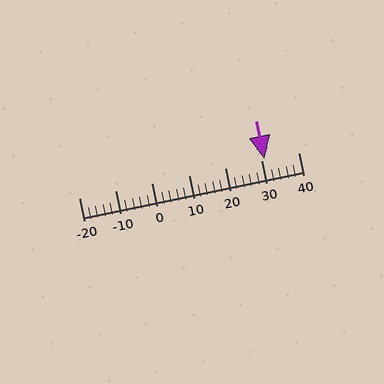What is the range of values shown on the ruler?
The ruler shows values from -20 to 40.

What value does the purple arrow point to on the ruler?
The purple arrow points to approximately 31.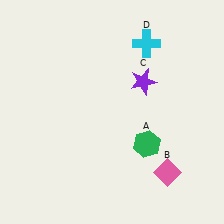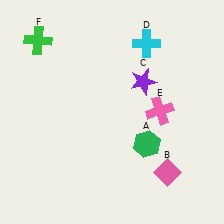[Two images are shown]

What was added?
A pink cross (E), a green cross (F) were added in Image 2.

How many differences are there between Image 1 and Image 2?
There are 2 differences between the two images.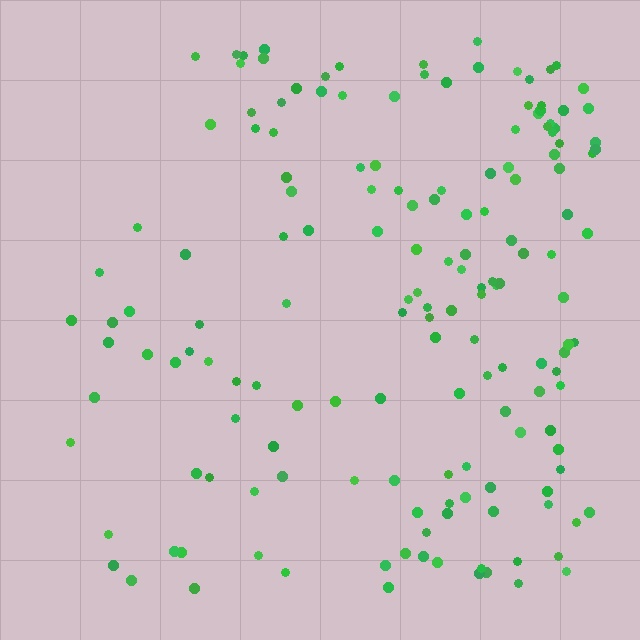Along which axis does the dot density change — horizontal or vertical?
Horizontal.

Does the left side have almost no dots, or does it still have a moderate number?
Still a moderate number, just noticeably fewer than the right.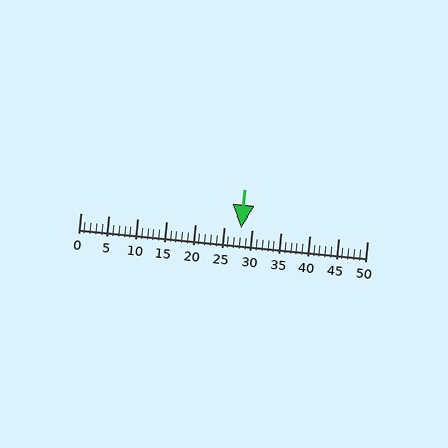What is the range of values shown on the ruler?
The ruler shows values from 0 to 50.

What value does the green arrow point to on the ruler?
The green arrow points to approximately 28.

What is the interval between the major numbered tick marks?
The major tick marks are spaced 5 units apart.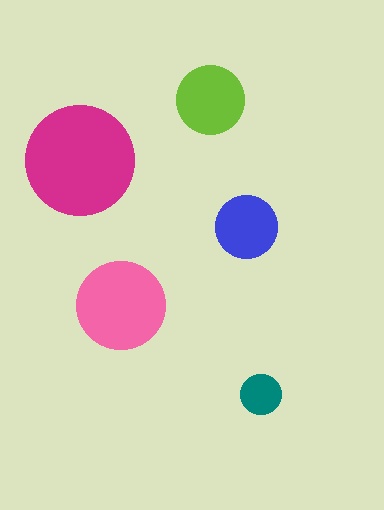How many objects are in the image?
There are 5 objects in the image.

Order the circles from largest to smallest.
the magenta one, the pink one, the lime one, the blue one, the teal one.